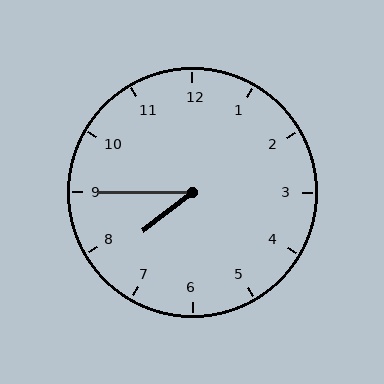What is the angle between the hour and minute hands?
Approximately 38 degrees.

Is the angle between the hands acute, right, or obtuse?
It is acute.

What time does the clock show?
7:45.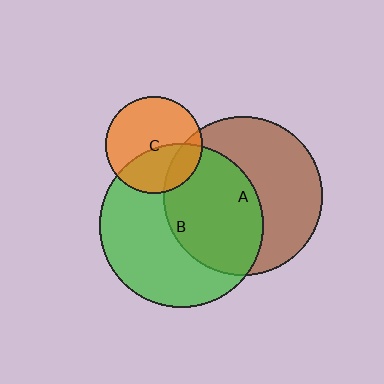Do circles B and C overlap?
Yes.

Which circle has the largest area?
Circle B (green).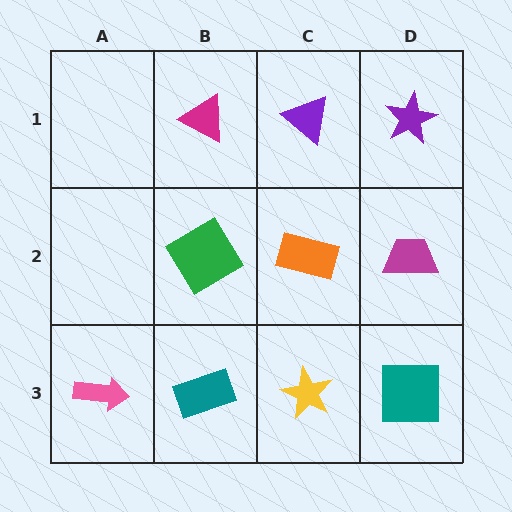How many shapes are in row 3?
4 shapes.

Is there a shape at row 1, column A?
No, that cell is empty.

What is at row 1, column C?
A purple triangle.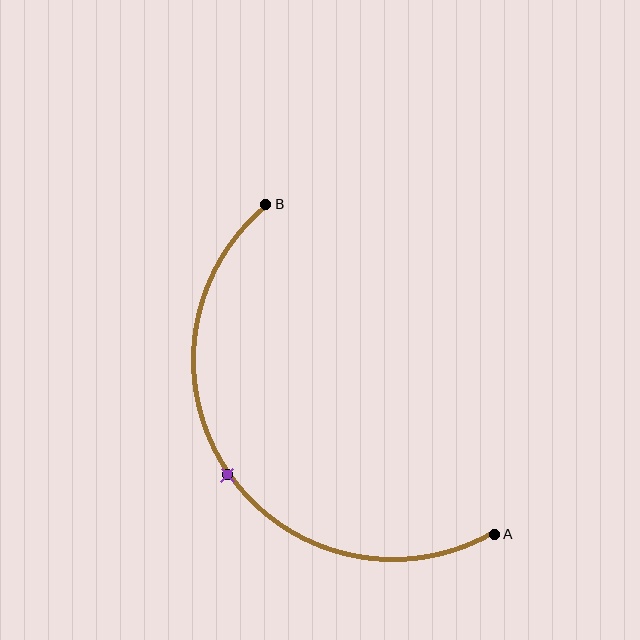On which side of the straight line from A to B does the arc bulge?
The arc bulges below and to the left of the straight line connecting A and B.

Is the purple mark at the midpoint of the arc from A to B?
Yes. The purple mark lies on the arc at equal arc-length from both A and B — it is the arc midpoint.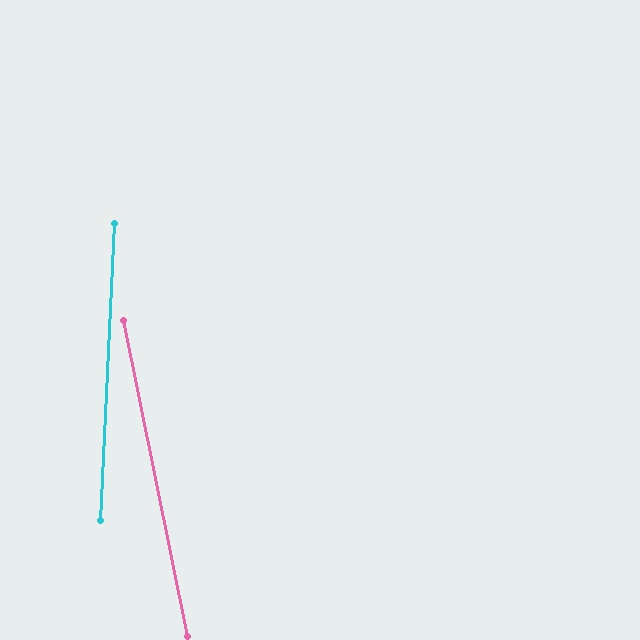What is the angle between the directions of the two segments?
Approximately 14 degrees.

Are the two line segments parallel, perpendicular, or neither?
Neither parallel nor perpendicular — they differ by about 14°.